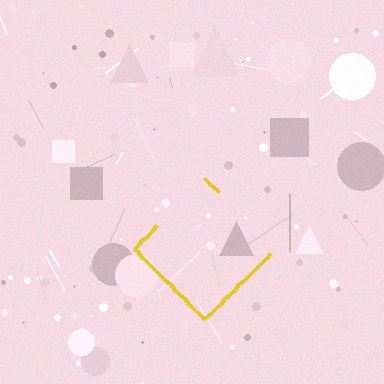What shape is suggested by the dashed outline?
The dashed outline suggests a diamond.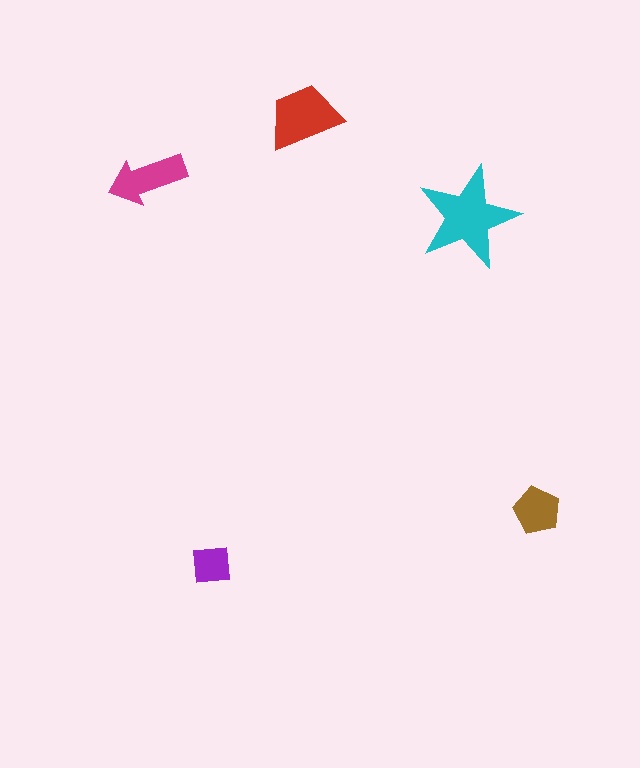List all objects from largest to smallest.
The cyan star, the red trapezoid, the magenta arrow, the brown pentagon, the purple square.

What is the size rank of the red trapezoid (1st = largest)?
2nd.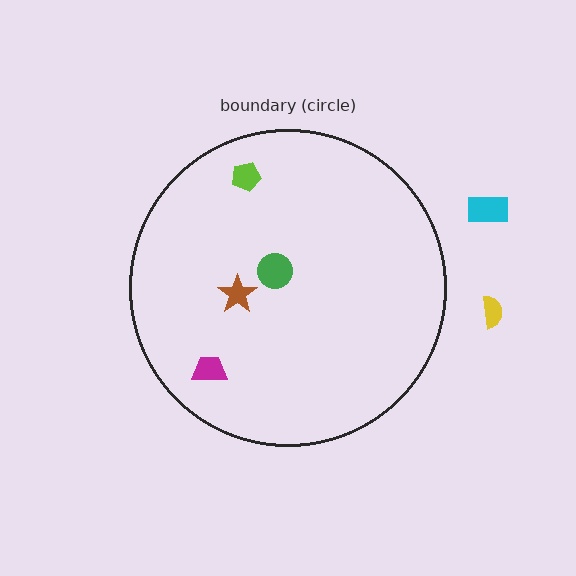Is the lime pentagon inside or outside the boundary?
Inside.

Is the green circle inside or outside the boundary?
Inside.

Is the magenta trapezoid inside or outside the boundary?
Inside.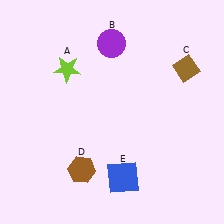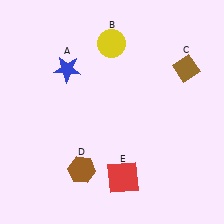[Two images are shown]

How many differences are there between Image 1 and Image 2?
There are 3 differences between the two images.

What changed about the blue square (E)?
In Image 1, E is blue. In Image 2, it changed to red.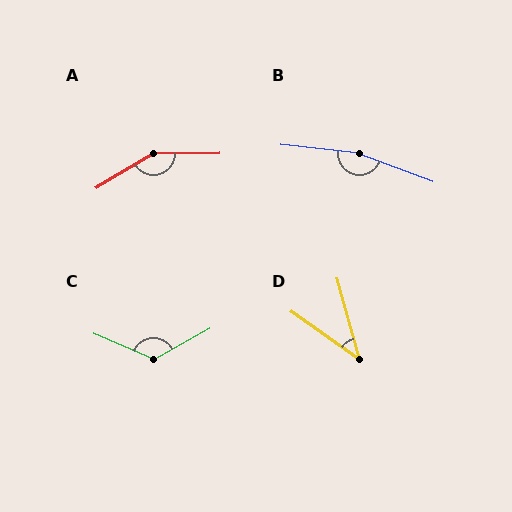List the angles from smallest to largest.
D (39°), C (128°), A (149°), B (165°).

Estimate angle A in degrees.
Approximately 149 degrees.